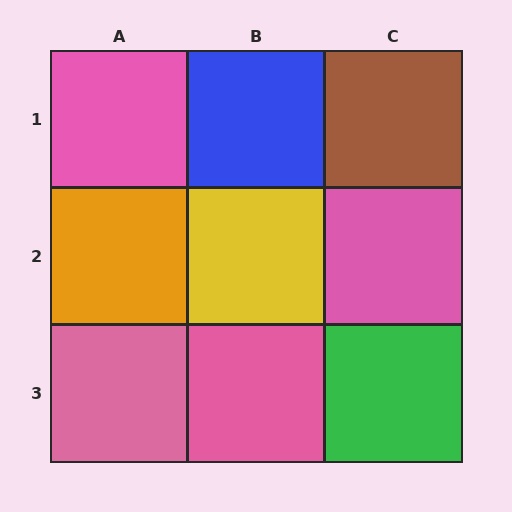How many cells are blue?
1 cell is blue.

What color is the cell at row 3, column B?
Pink.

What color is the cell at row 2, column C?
Pink.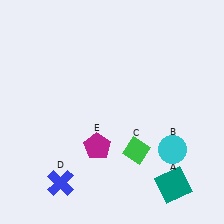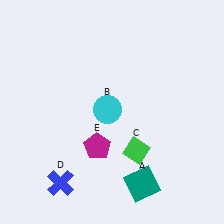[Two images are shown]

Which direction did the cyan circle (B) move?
The cyan circle (B) moved left.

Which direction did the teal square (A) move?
The teal square (A) moved left.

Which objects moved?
The objects that moved are: the teal square (A), the cyan circle (B).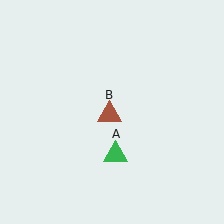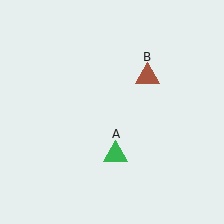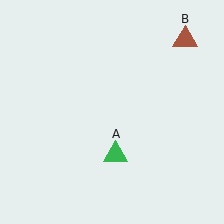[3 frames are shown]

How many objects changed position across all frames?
1 object changed position: brown triangle (object B).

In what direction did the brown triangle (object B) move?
The brown triangle (object B) moved up and to the right.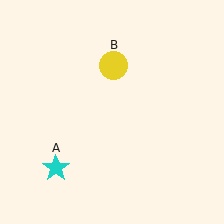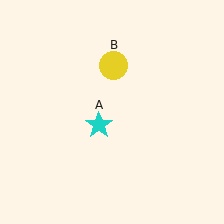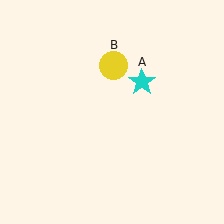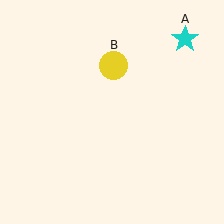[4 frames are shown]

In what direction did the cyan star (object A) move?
The cyan star (object A) moved up and to the right.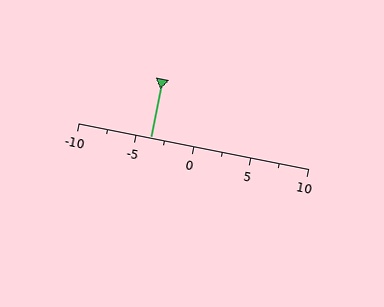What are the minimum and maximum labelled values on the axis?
The axis runs from -10 to 10.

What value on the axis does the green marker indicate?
The marker indicates approximately -3.8.